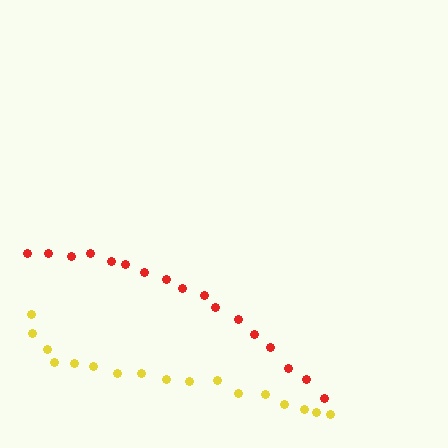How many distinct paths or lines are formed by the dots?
There are 2 distinct paths.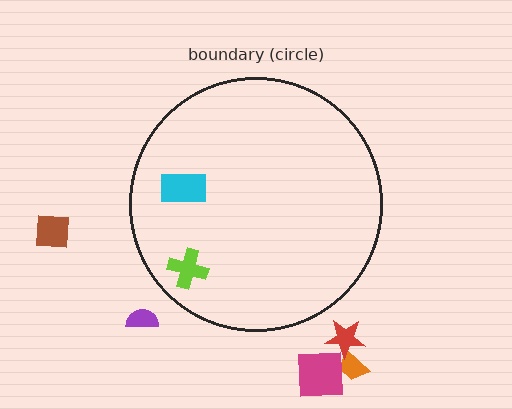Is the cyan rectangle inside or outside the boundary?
Inside.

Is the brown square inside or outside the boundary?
Outside.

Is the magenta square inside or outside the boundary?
Outside.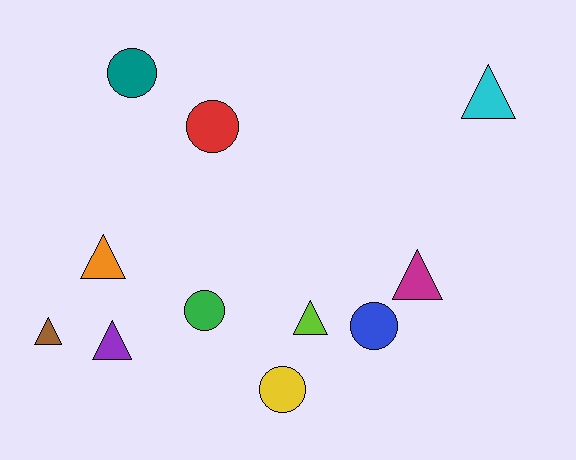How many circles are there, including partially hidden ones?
There are 5 circles.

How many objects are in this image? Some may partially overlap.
There are 11 objects.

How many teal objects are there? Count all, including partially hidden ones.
There is 1 teal object.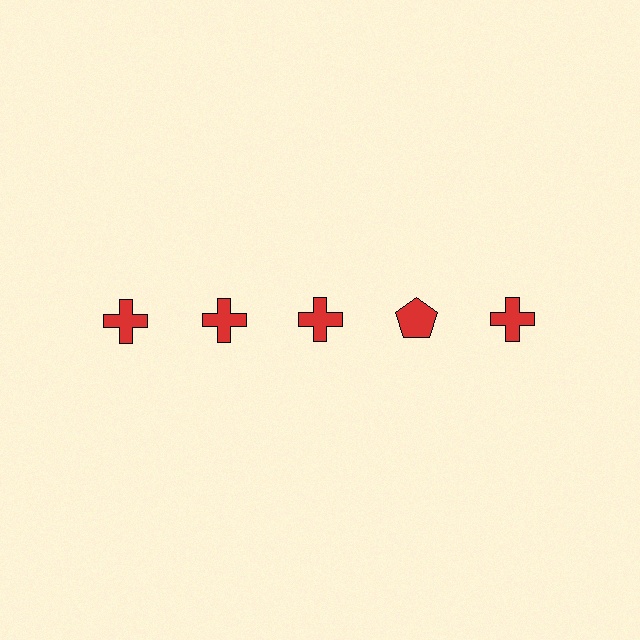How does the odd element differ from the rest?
It has a different shape: pentagon instead of cross.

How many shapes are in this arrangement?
There are 5 shapes arranged in a grid pattern.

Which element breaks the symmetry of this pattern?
The red pentagon in the top row, second from right column breaks the symmetry. All other shapes are red crosses.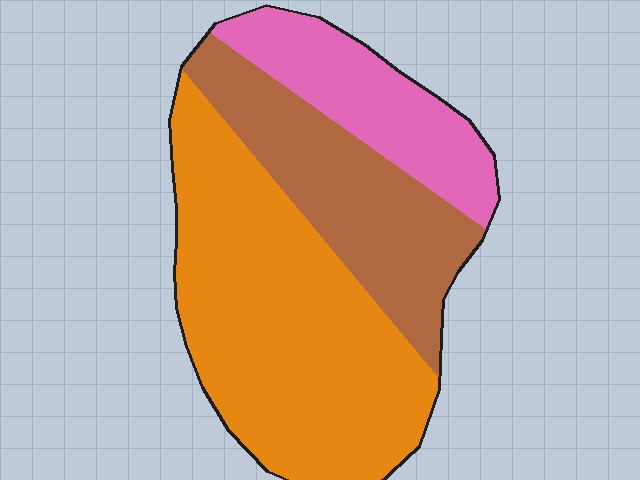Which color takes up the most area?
Orange, at roughly 50%.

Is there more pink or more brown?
Brown.